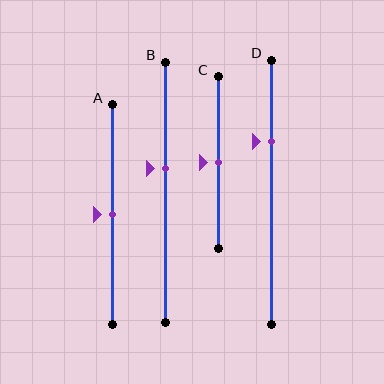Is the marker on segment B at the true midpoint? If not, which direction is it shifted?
No, the marker on segment B is shifted upward by about 9% of the segment length.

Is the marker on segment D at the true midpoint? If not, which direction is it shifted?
No, the marker on segment D is shifted upward by about 19% of the segment length.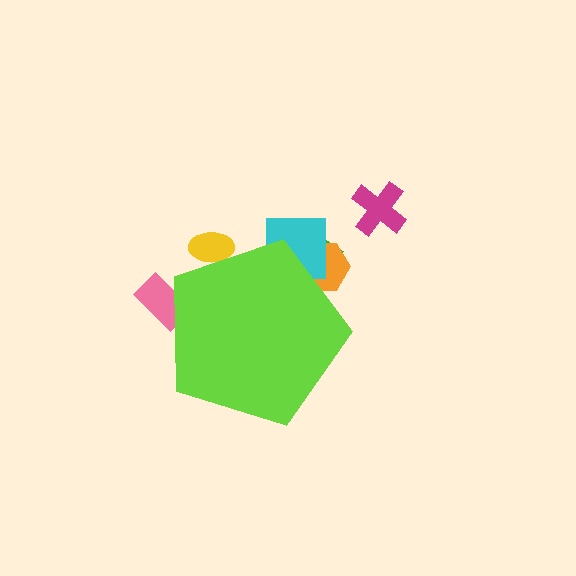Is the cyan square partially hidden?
Yes, the cyan square is partially hidden behind the lime pentagon.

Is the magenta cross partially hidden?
No, the magenta cross is fully visible.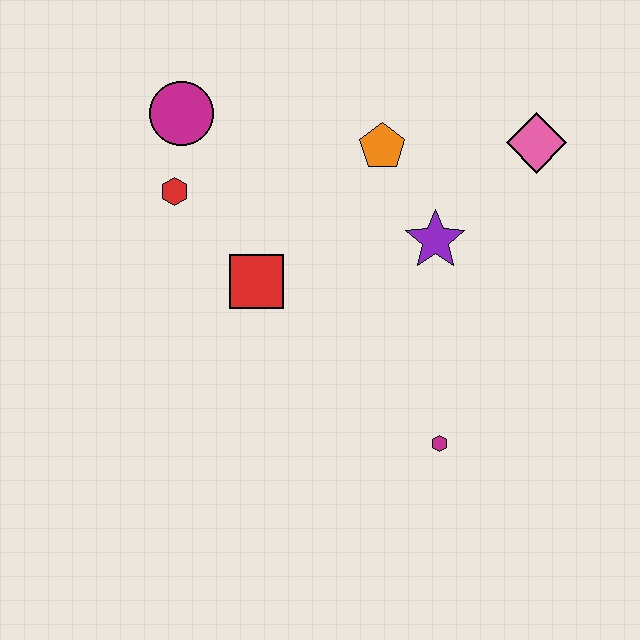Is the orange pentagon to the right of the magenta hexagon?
No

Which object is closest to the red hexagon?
The magenta circle is closest to the red hexagon.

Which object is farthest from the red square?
The pink diamond is farthest from the red square.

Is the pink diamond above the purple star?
Yes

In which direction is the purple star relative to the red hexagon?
The purple star is to the right of the red hexagon.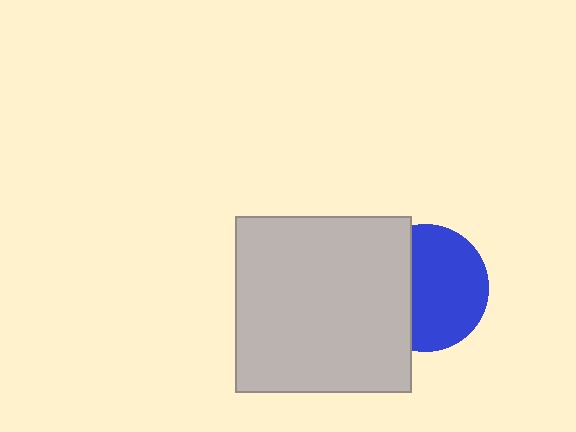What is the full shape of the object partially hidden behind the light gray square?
The partially hidden object is a blue circle.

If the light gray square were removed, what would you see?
You would see the complete blue circle.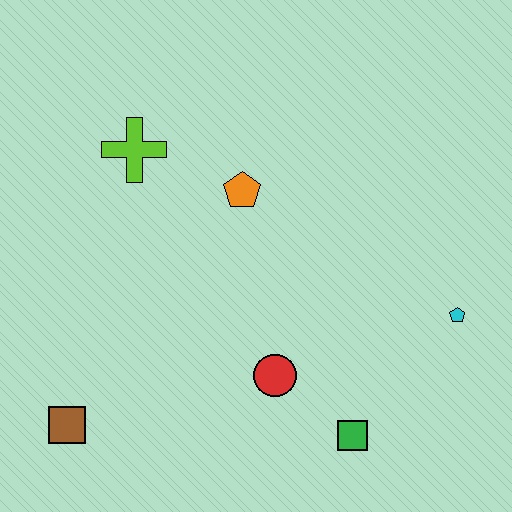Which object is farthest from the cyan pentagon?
The brown square is farthest from the cyan pentagon.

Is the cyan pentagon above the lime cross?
No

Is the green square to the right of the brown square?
Yes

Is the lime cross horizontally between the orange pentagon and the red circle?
No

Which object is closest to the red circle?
The green square is closest to the red circle.